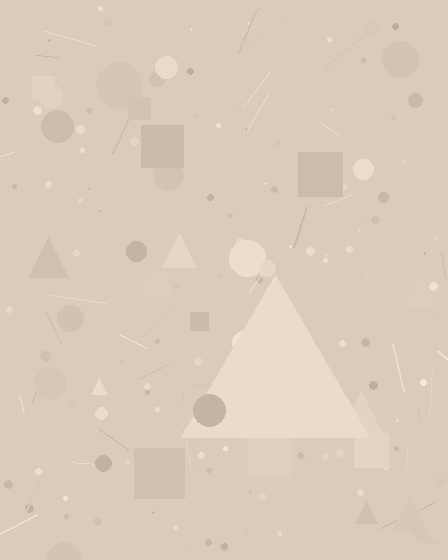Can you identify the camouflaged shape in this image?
The camouflaged shape is a triangle.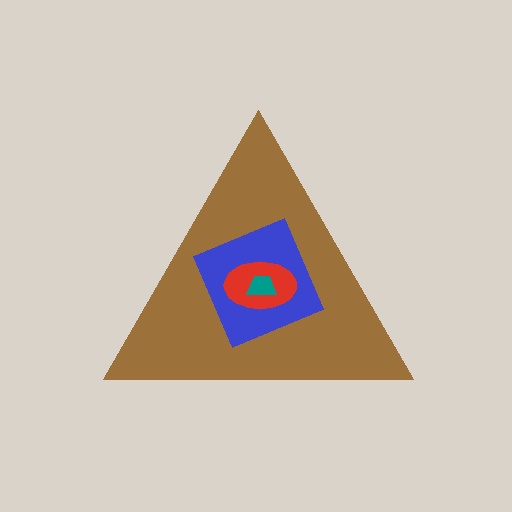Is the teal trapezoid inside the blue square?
Yes.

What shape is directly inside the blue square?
The red ellipse.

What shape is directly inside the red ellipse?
The teal trapezoid.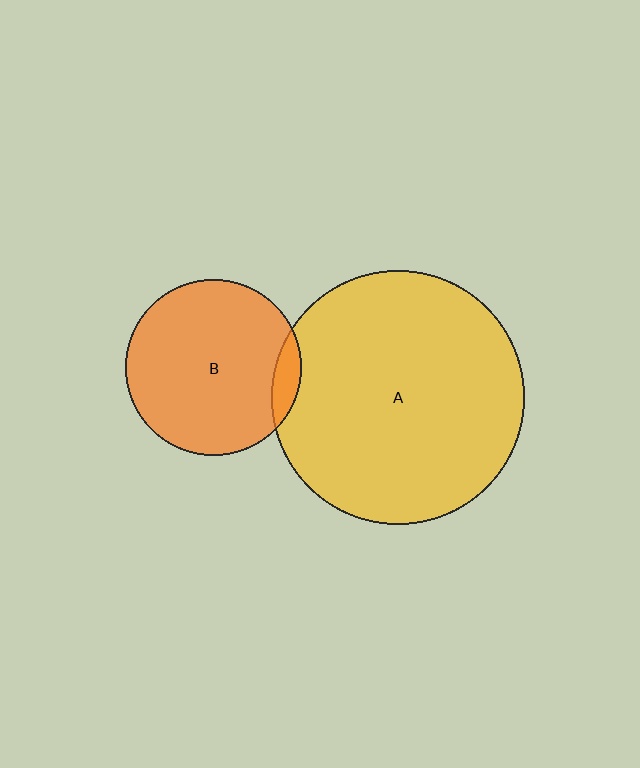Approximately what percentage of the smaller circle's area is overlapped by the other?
Approximately 10%.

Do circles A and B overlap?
Yes.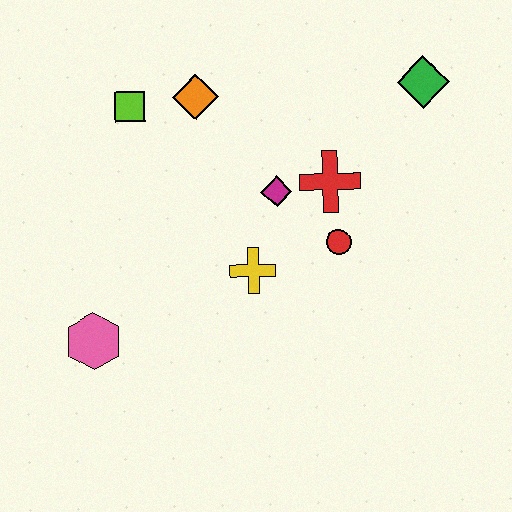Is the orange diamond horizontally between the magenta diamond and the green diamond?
No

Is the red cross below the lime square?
Yes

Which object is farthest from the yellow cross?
The green diamond is farthest from the yellow cross.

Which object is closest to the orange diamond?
The lime square is closest to the orange diamond.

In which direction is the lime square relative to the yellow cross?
The lime square is above the yellow cross.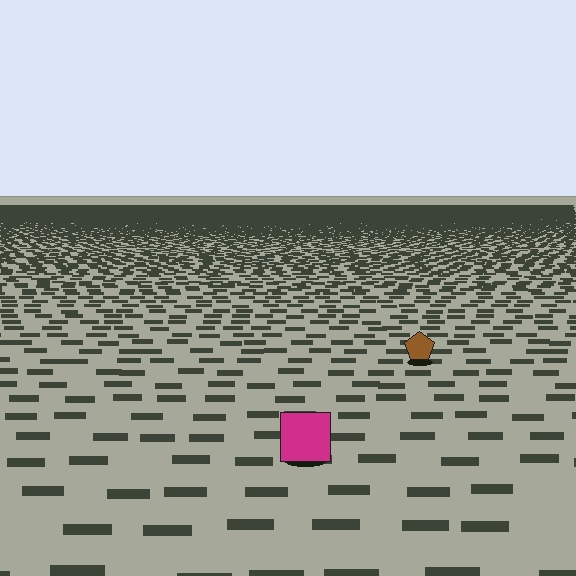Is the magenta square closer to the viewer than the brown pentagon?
Yes. The magenta square is closer — you can tell from the texture gradient: the ground texture is coarser near it.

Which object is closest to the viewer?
The magenta square is closest. The texture marks near it are larger and more spread out.